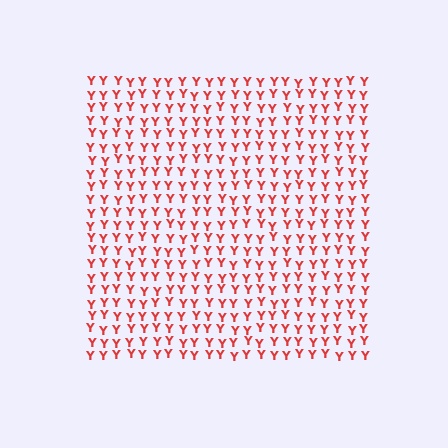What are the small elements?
The small elements are letter Y's.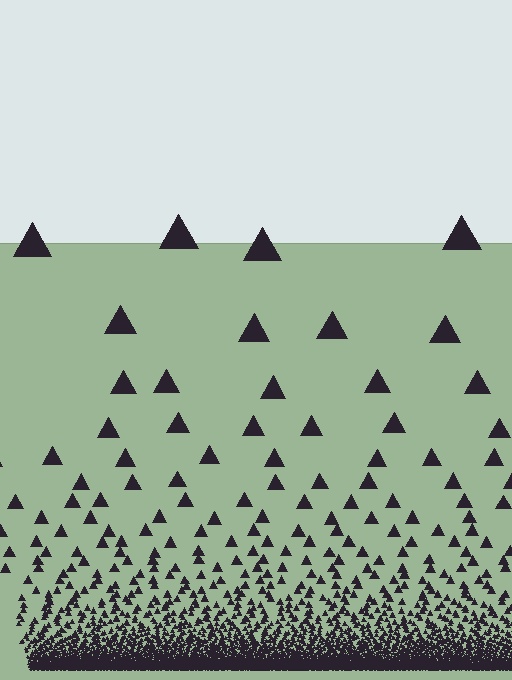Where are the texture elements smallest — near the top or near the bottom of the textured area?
Near the bottom.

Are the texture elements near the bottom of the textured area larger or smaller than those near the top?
Smaller. The gradient is inverted — elements near the bottom are smaller and denser.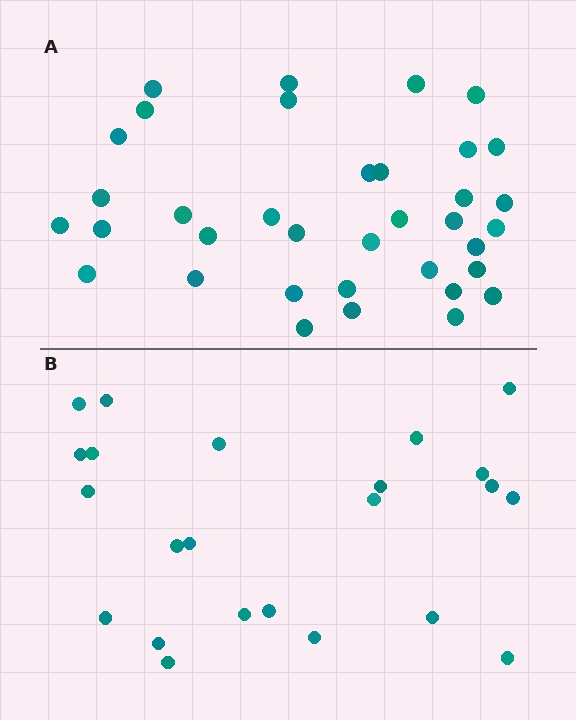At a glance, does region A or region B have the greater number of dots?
Region A (the top region) has more dots.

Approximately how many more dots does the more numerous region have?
Region A has approximately 15 more dots than region B.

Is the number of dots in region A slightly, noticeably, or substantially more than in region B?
Region A has substantially more. The ratio is roughly 1.6 to 1.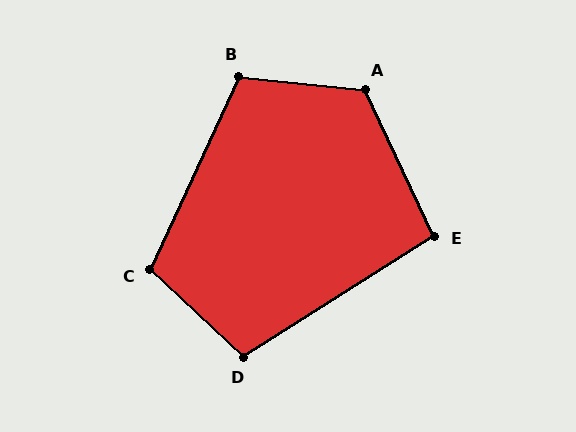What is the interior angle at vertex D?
Approximately 104 degrees (obtuse).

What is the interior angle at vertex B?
Approximately 109 degrees (obtuse).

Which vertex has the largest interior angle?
A, at approximately 121 degrees.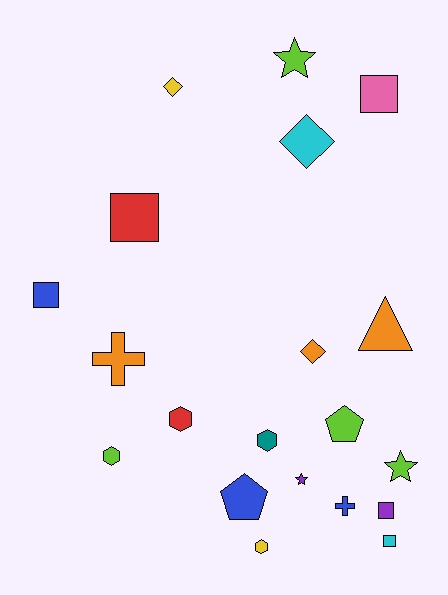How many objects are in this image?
There are 20 objects.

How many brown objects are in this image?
There are no brown objects.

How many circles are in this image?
There are no circles.